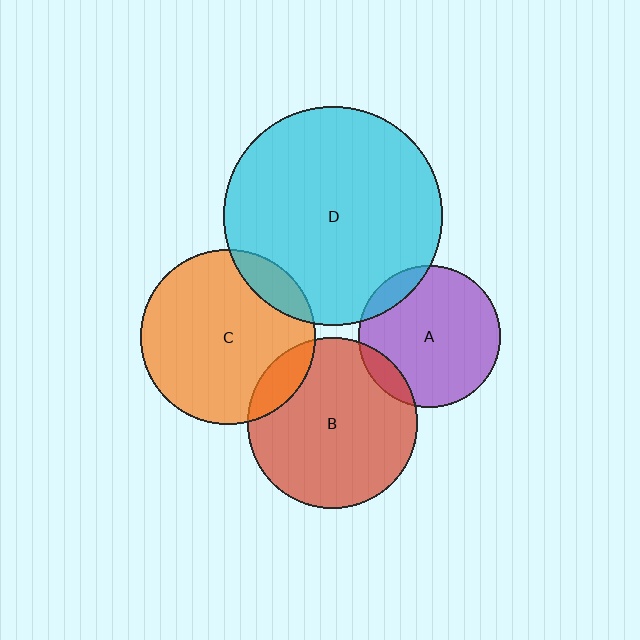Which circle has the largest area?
Circle D (cyan).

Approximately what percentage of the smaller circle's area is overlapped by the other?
Approximately 10%.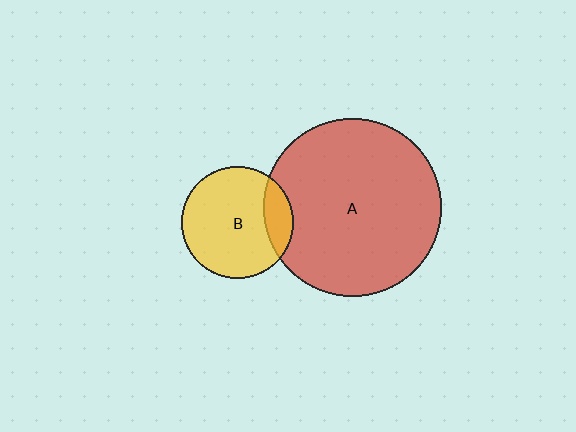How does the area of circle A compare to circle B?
Approximately 2.5 times.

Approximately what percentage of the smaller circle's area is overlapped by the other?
Approximately 15%.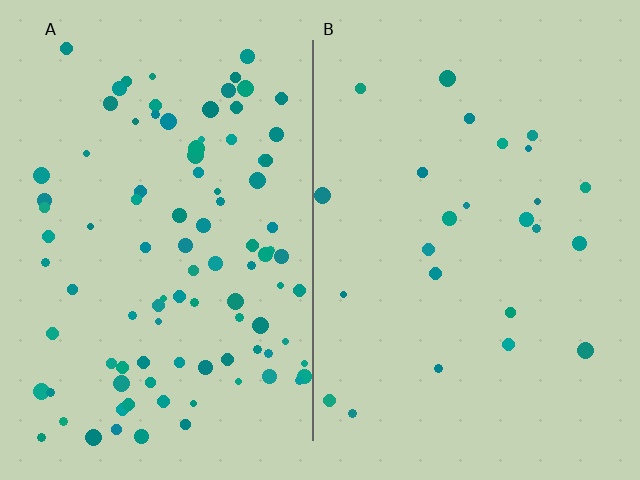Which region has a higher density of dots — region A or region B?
A (the left).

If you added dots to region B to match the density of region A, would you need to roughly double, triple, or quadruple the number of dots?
Approximately quadruple.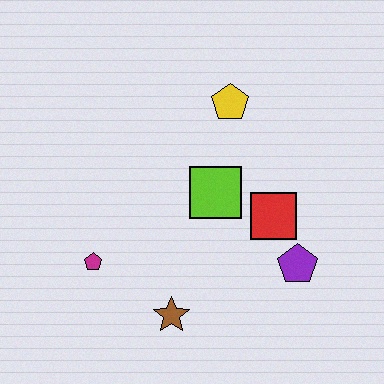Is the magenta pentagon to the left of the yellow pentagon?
Yes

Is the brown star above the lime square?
No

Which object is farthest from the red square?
The magenta pentagon is farthest from the red square.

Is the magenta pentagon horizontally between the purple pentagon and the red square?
No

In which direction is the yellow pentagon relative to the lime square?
The yellow pentagon is above the lime square.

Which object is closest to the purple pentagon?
The red square is closest to the purple pentagon.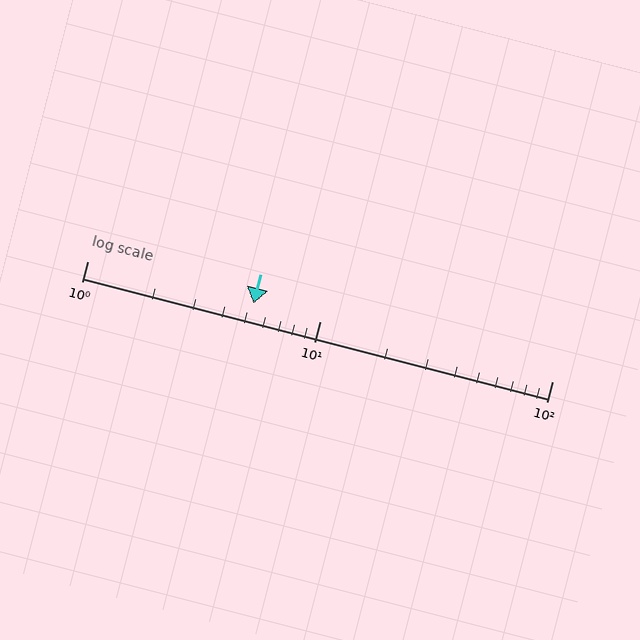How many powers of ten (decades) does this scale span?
The scale spans 2 decades, from 1 to 100.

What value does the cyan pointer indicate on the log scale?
The pointer indicates approximately 5.2.